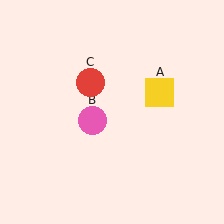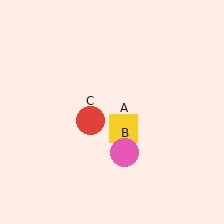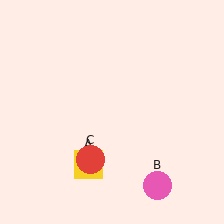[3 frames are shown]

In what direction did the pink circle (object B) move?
The pink circle (object B) moved down and to the right.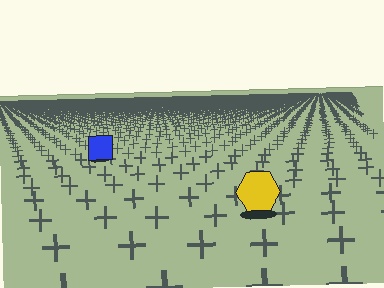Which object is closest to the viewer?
The yellow hexagon is closest. The texture marks near it are larger and more spread out.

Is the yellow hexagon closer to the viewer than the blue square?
Yes. The yellow hexagon is closer — you can tell from the texture gradient: the ground texture is coarser near it.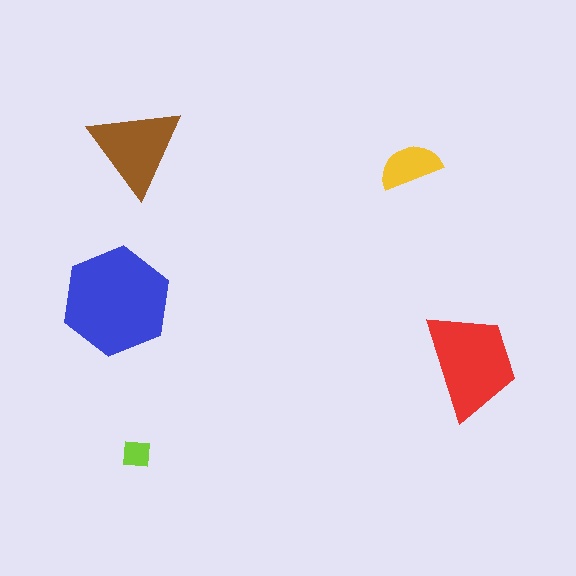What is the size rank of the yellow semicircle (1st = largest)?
4th.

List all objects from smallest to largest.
The lime square, the yellow semicircle, the brown triangle, the red trapezoid, the blue hexagon.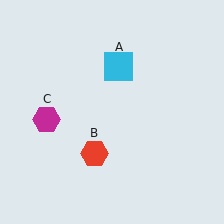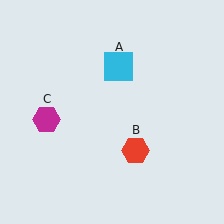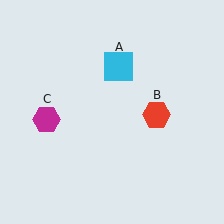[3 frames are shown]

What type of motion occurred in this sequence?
The red hexagon (object B) rotated counterclockwise around the center of the scene.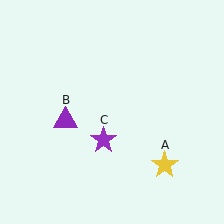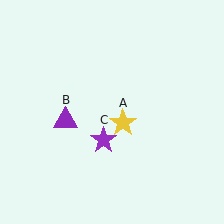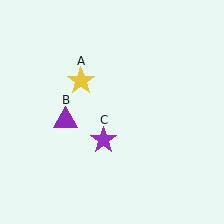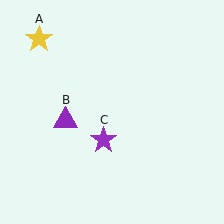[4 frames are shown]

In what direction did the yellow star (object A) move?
The yellow star (object A) moved up and to the left.